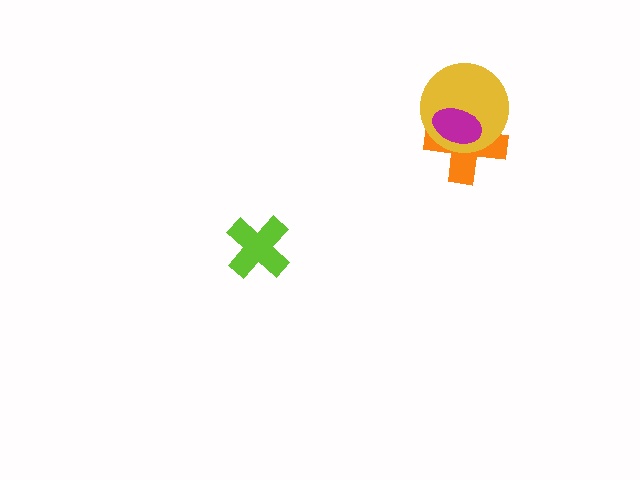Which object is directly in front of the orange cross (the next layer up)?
The yellow circle is directly in front of the orange cross.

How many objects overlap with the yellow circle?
2 objects overlap with the yellow circle.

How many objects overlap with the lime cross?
0 objects overlap with the lime cross.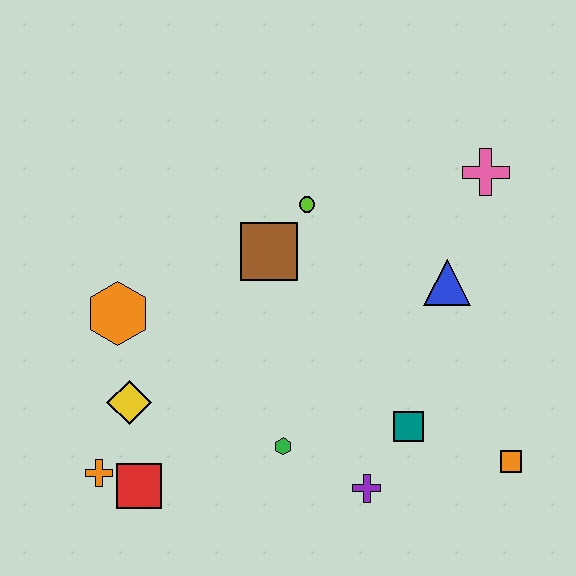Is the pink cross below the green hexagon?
No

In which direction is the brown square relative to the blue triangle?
The brown square is to the left of the blue triangle.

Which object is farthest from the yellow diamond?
The pink cross is farthest from the yellow diamond.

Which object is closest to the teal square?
The purple cross is closest to the teal square.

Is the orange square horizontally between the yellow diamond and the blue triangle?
No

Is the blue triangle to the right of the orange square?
No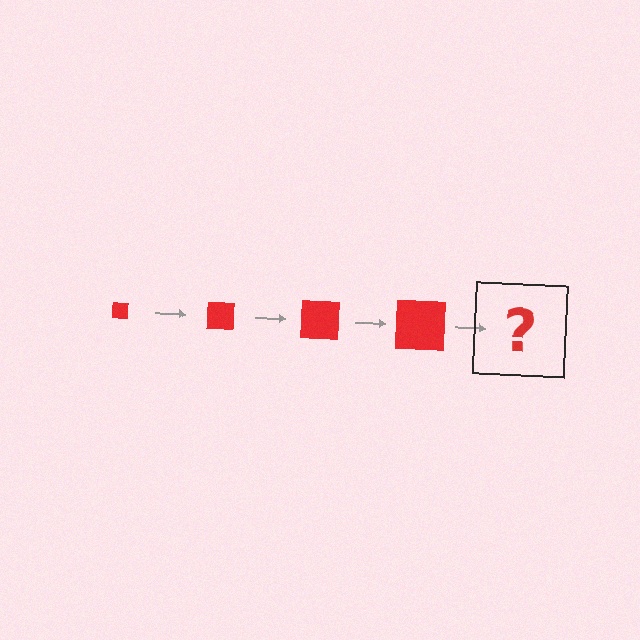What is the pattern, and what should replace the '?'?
The pattern is that the square gets progressively larger each step. The '?' should be a red square, larger than the previous one.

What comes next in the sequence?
The next element should be a red square, larger than the previous one.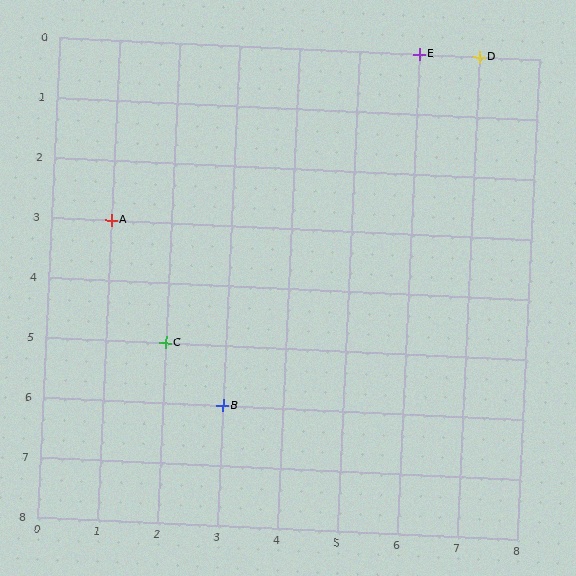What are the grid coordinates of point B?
Point B is at grid coordinates (3, 6).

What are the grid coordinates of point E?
Point E is at grid coordinates (6, 0).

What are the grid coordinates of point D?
Point D is at grid coordinates (7, 0).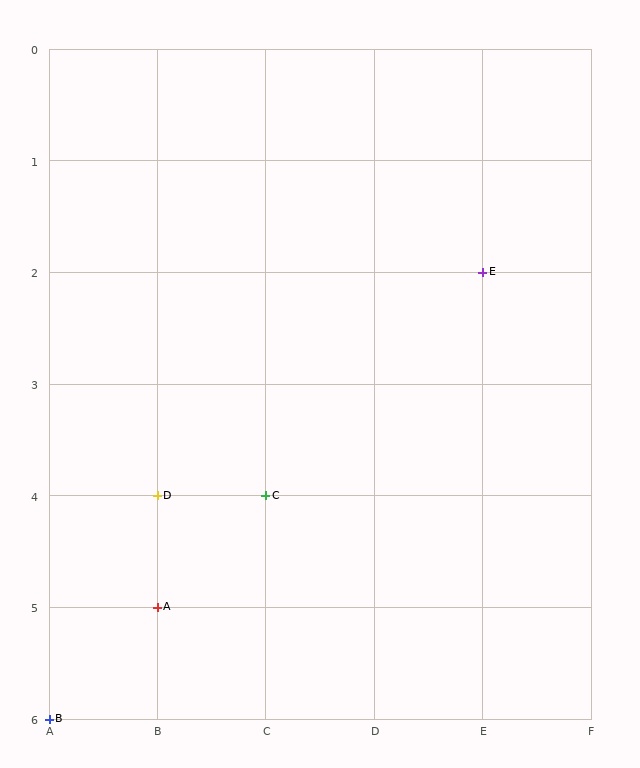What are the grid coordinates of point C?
Point C is at grid coordinates (C, 4).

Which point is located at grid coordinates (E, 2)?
Point E is at (E, 2).